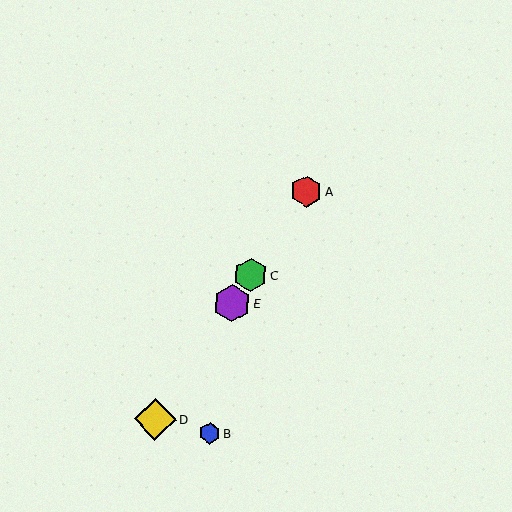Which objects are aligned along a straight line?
Objects A, C, D, E are aligned along a straight line.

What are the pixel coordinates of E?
Object E is at (232, 303).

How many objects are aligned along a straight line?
4 objects (A, C, D, E) are aligned along a straight line.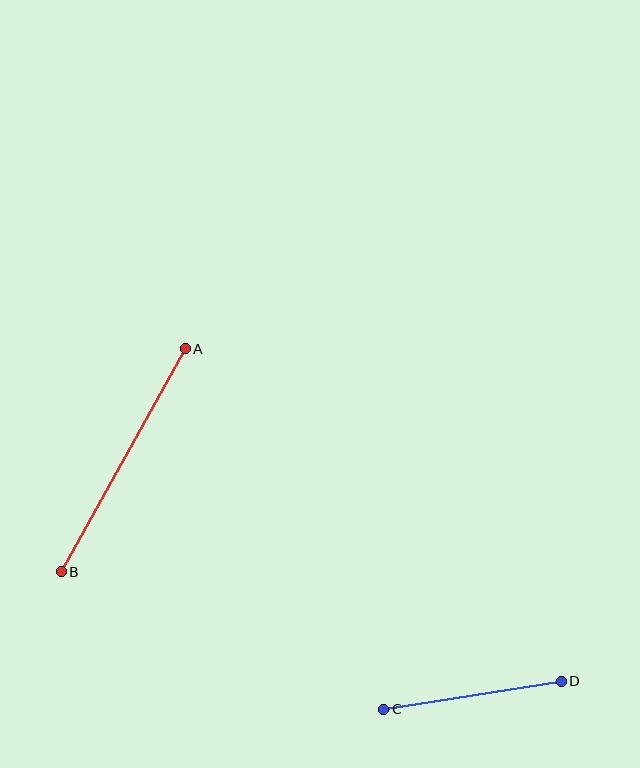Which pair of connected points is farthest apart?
Points A and B are farthest apart.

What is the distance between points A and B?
The distance is approximately 255 pixels.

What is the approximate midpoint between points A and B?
The midpoint is at approximately (123, 460) pixels.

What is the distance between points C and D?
The distance is approximately 180 pixels.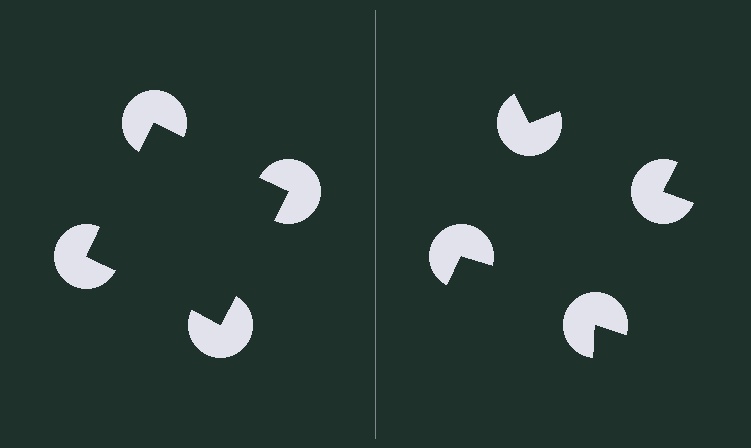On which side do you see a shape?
An illusory square appears on the left side. On the right side the wedge cuts are rotated, so no coherent shape forms.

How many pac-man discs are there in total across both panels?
8 — 4 on each side.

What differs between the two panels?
The pac-man discs are positioned identically on both sides; only the wedge orientations differ. On the left they align to a square; on the right they are misaligned.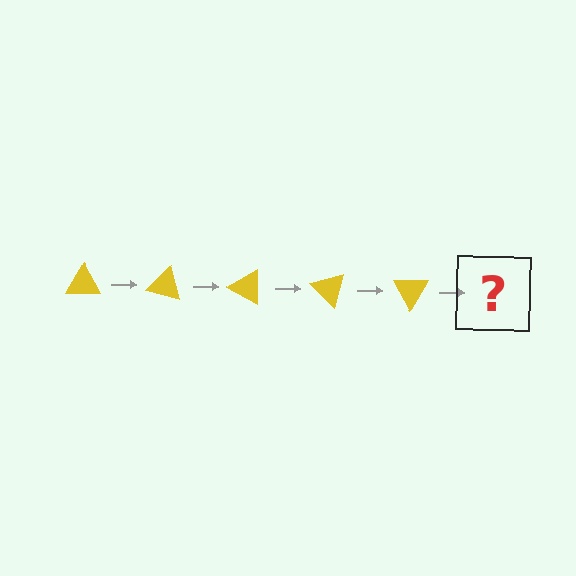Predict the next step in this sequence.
The next step is a yellow triangle rotated 75 degrees.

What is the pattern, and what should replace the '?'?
The pattern is that the triangle rotates 15 degrees each step. The '?' should be a yellow triangle rotated 75 degrees.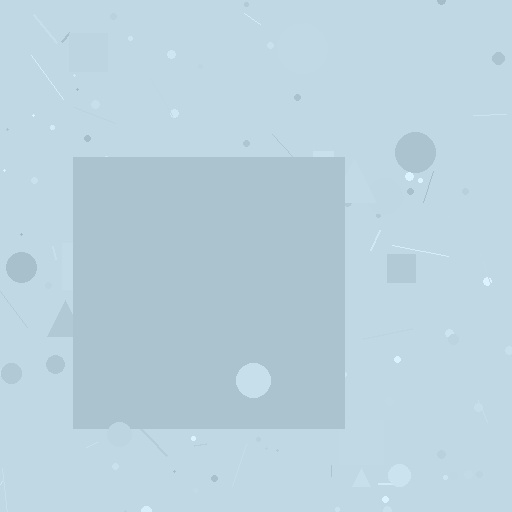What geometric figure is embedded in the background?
A square is embedded in the background.